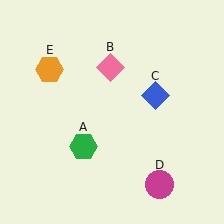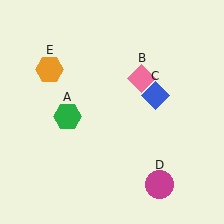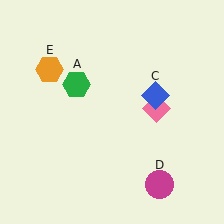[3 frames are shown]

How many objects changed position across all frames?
2 objects changed position: green hexagon (object A), pink diamond (object B).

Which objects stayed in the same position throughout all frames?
Blue diamond (object C) and magenta circle (object D) and orange hexagon (object E) remained stationary.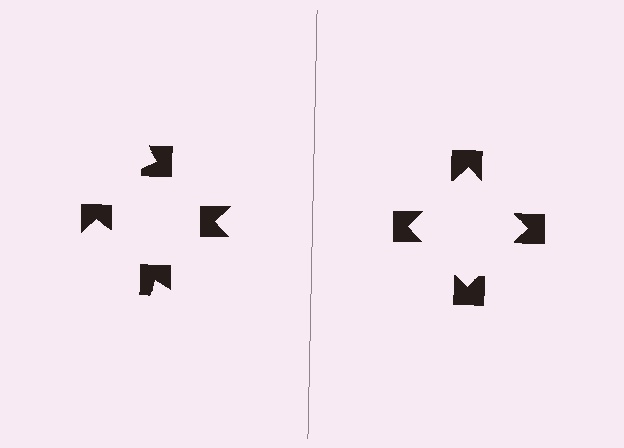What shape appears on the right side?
An illusory square.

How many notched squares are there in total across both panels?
8 — 4 on each side.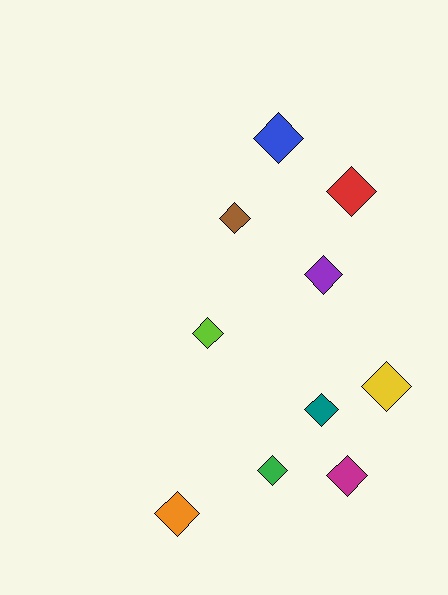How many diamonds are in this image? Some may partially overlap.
There are 10 diamonds.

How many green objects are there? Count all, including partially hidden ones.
There is 1 green object.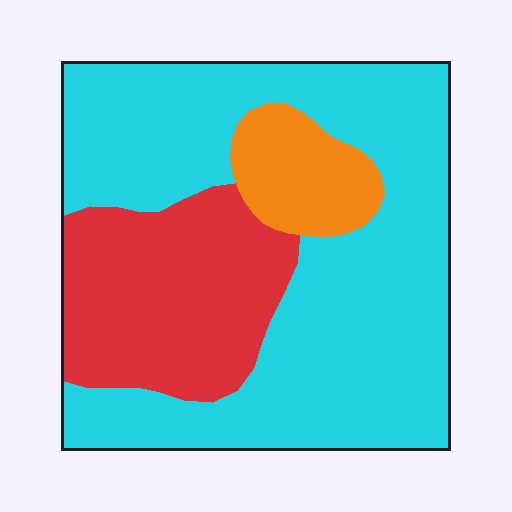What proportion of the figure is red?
Red covers 26% of the figure.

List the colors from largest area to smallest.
From largest to smallest: cyan, red, orange.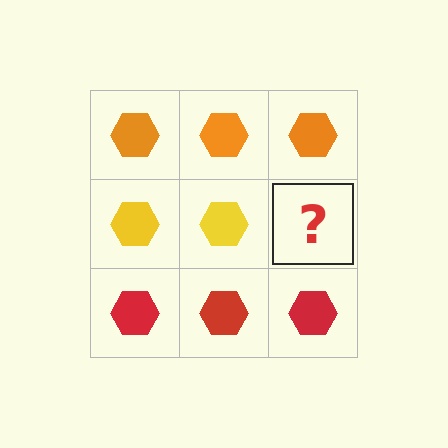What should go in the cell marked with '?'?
The missing cell should contain a yellow hexagon.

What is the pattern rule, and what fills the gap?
The rule is that each row has a consistent color. The gap should be filled with a yellow hexagon.